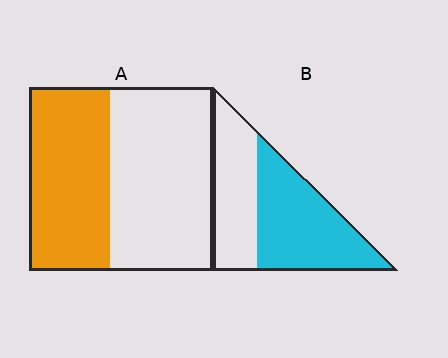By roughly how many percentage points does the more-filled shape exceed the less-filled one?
By roughly 15 percentage points (B over A).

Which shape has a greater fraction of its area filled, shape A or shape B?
Shape B.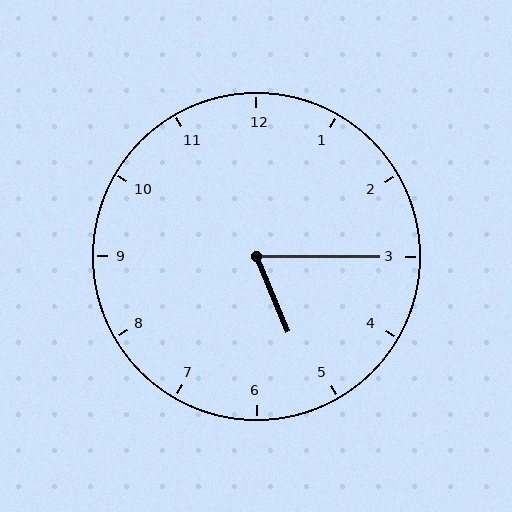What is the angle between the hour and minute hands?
Approximately 68 degrees.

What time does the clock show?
5:15.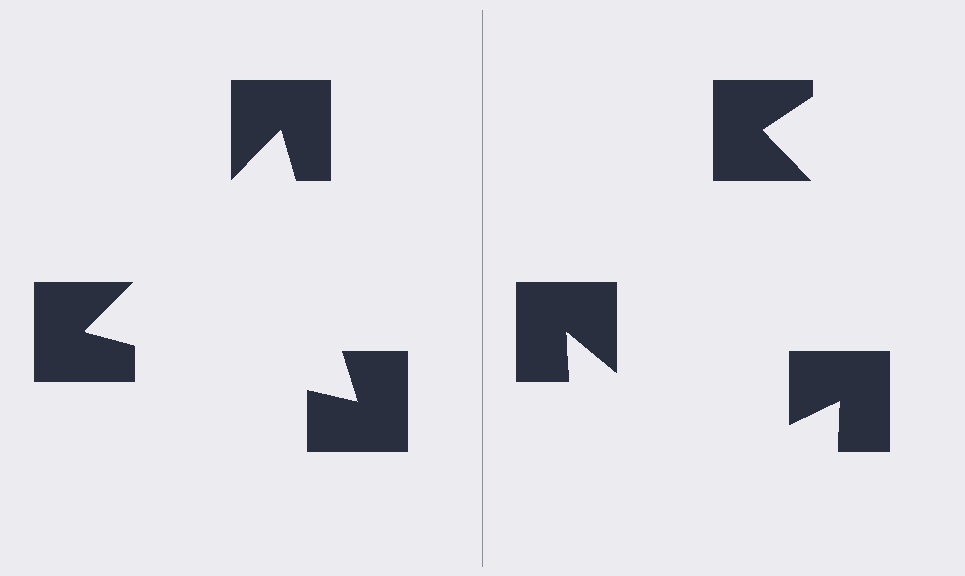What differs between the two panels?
The notched squares are positioned identically on both sides; only the wedge orientations differ. On the left they align to a triangle; on the right they are misaligned.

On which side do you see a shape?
An illusory triangle appears on the left side. On the right side the wedge cuts are rotated, so no coherent shape forms.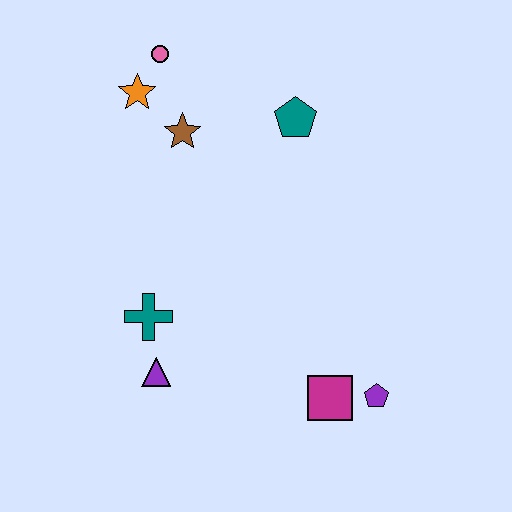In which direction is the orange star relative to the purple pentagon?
The orange star is above the purple pentagon.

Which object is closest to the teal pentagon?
The brown star is closest to the teal pentagon.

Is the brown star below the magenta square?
No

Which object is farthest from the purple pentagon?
The pink circle is farthest from the purple pentagon.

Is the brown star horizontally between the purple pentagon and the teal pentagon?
No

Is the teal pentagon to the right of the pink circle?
Yes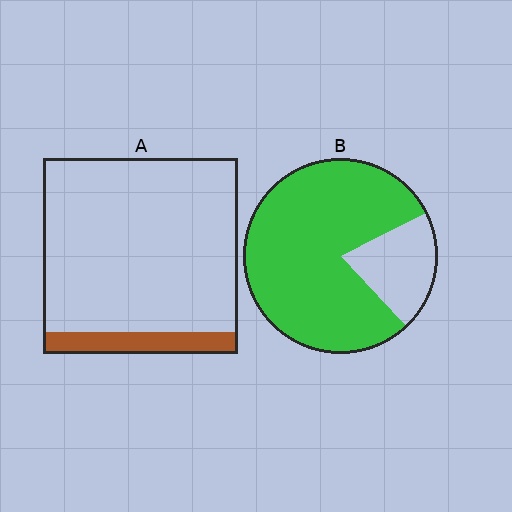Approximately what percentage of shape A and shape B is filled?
A is approximately 10% and B is approximately 80%.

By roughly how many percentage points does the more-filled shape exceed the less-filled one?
By roughly 70 percentage points (B over A).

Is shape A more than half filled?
No.